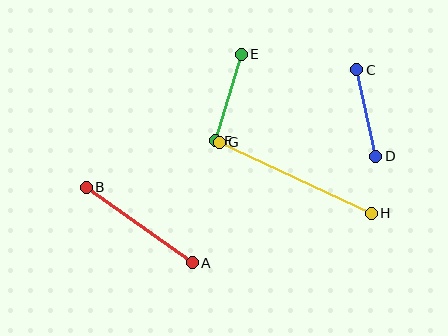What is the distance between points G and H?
The distance is approximately 168 pixels.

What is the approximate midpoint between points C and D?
The midpoint is at approximately (366, 113) pixels.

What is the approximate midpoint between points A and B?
The midpoint is at approximately (139, 225) pixels.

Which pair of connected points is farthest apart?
Points G and H are farthest apart.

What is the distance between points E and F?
The distance is approximately 90 pixels.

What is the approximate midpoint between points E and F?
The midpoint is at approximately (228, 98) pixels.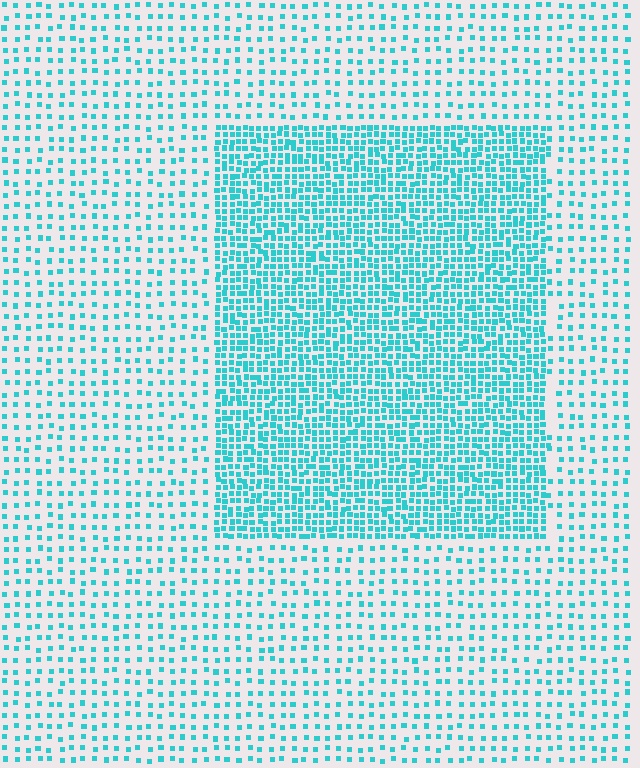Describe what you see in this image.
The image contains small cyan elements arranged at two different densities. A rectangle-shaped region is visible where the elements are more densely packed than the surrounding area.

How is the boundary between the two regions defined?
The boundary is defined by a change in element density (approximately 2.6x ratio). All elements are the same color, size, and shape.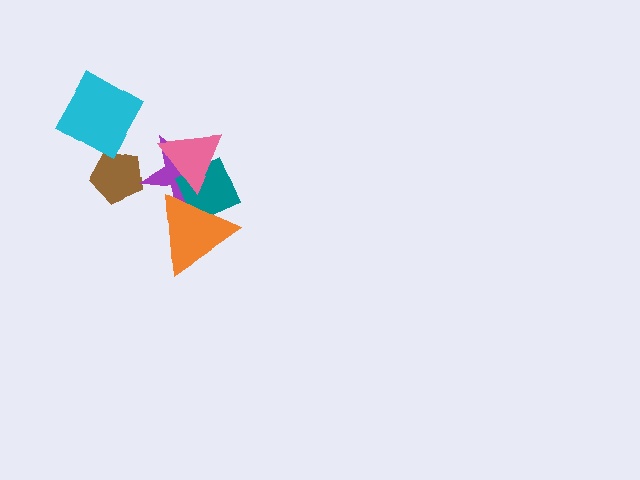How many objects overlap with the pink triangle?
3 objects overlap with the pink triangle.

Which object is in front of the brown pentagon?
The cyan diamond is in front of the brown pentagon.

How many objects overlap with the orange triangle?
3 objects overlap with the orange triangle.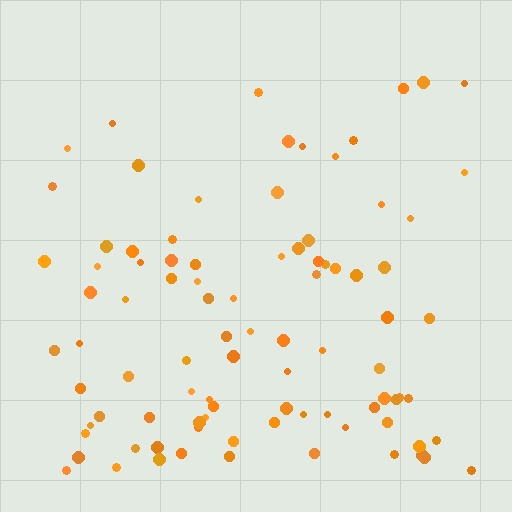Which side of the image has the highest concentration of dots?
The bottom.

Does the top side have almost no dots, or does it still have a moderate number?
Still a moderate number, just noticeably fewer than the bottom.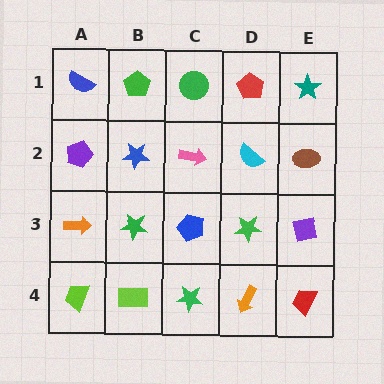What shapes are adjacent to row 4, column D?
A green star (row 3, column D), a green star (row 4, column C), a red trapezoid (row 4, column E).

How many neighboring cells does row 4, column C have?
3.